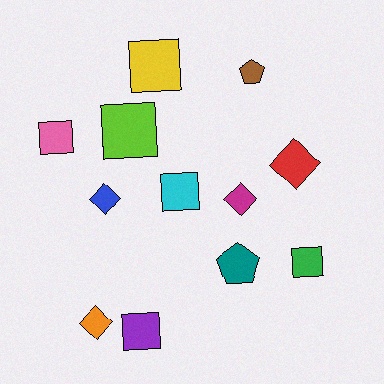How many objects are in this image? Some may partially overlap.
There are 12 objects.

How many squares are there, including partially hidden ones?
There are 6 squares.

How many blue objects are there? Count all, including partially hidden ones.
There is 1 blue object.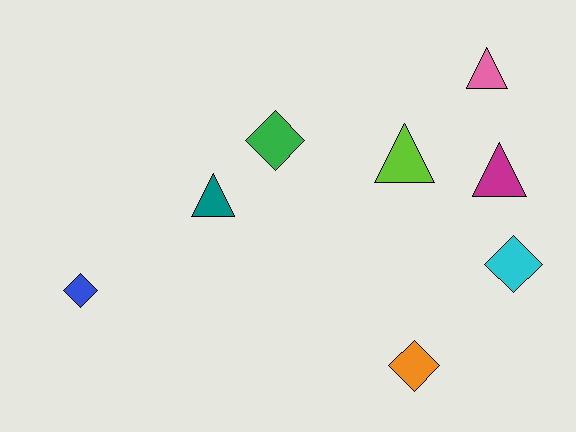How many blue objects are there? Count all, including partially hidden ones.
There is 1 blue object.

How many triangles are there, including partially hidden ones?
There are 4 triangles.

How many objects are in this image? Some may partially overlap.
There are 8 objects.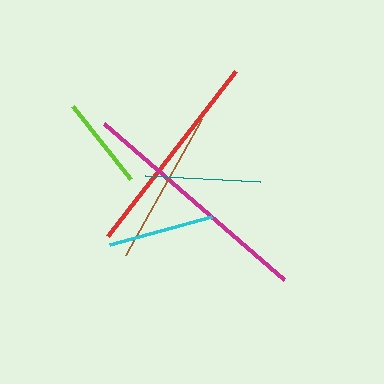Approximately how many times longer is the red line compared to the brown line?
The red line is approximately 1.3 times the length of the brown line.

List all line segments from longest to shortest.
From longest to shortest: magenta, red, brown, teal, cyan, lime.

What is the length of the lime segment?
The lime segment is approximately 94 pixels long.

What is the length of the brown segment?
The brown segment is approximately 156 pixels long.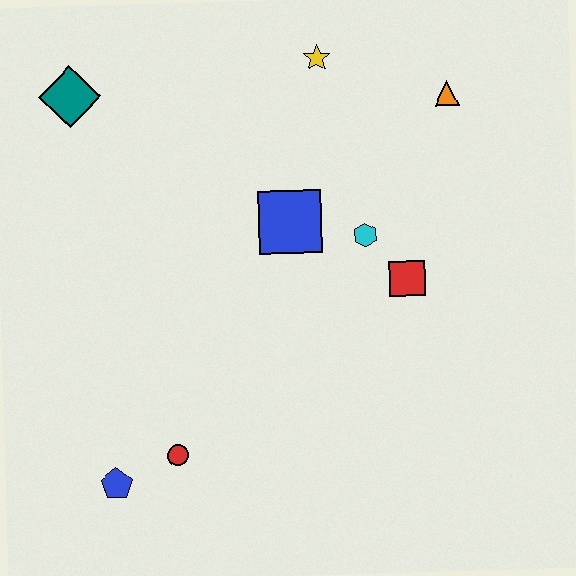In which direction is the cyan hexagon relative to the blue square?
The cyan hexagon is to the right of the blue square.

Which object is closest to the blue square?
The cyan hexagon is closest to the blue square.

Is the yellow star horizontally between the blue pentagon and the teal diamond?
No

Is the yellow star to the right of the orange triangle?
No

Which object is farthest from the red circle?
The orange triangle is farthest from the red circle.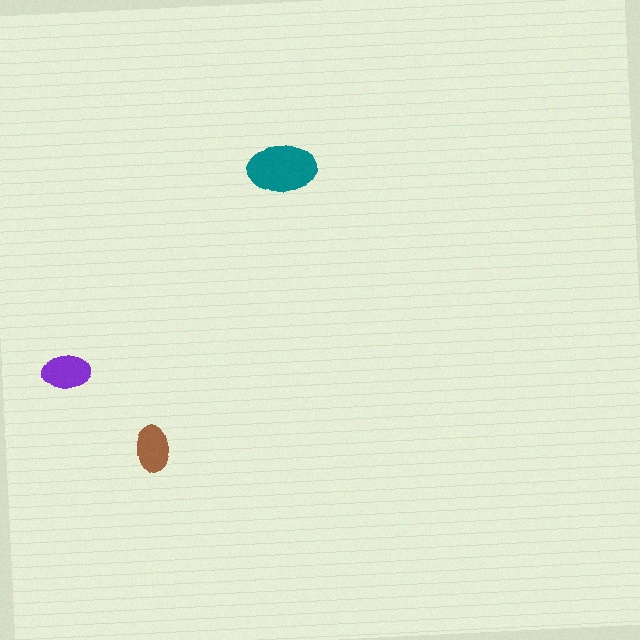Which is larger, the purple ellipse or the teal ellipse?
The teal one.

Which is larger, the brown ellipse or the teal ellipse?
The teal one.